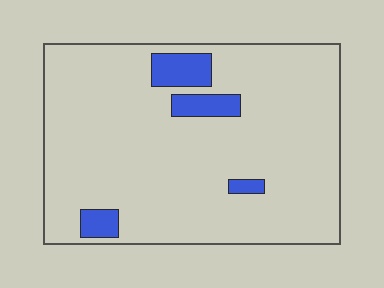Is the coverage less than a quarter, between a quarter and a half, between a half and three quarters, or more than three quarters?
Less than a quarter.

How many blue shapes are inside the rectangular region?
4.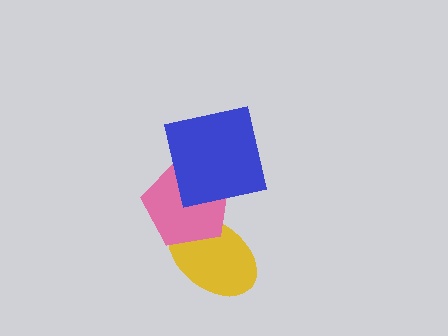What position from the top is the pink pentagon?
The pink pentagon is 2nd from the top.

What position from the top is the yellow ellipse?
The yellow ellipse is 3rd from the top.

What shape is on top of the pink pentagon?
The blue square is on top of the pink pentagon.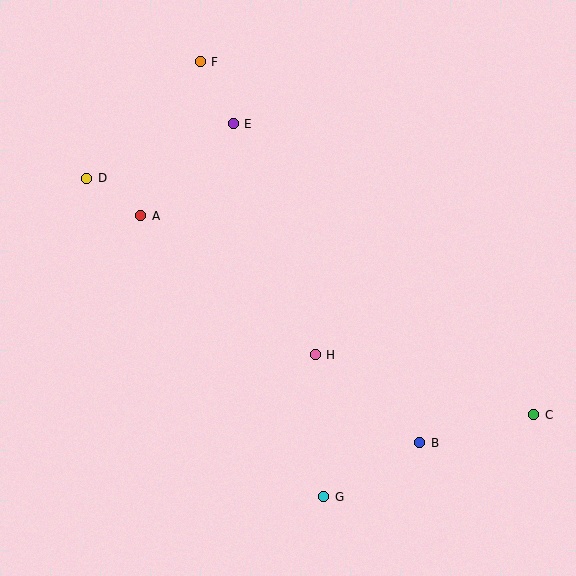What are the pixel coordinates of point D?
Point D is at (87, 178).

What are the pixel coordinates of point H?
Point H is at (315, 355).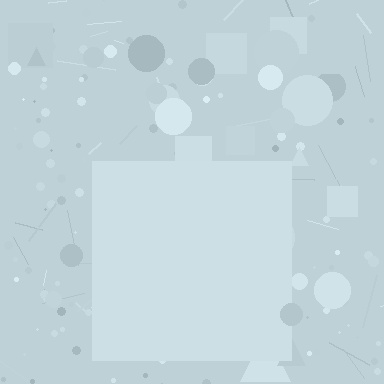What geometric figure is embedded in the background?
A square is embedded in the background.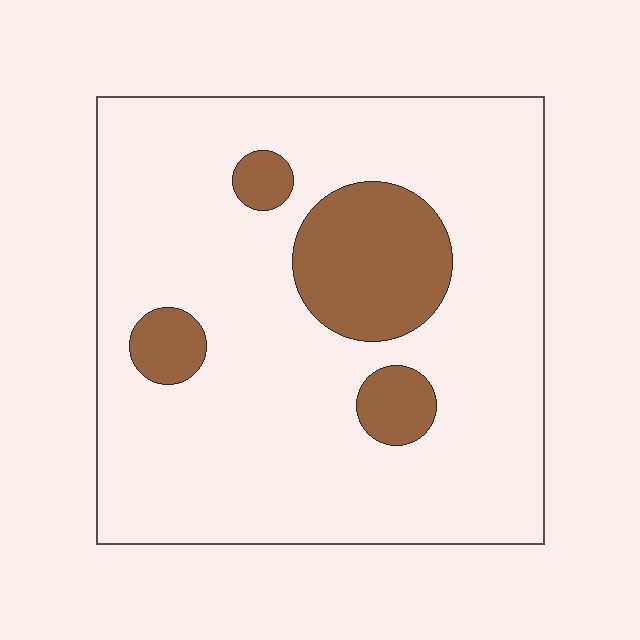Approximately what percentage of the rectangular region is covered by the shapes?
Approximately 15%.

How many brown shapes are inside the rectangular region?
4.